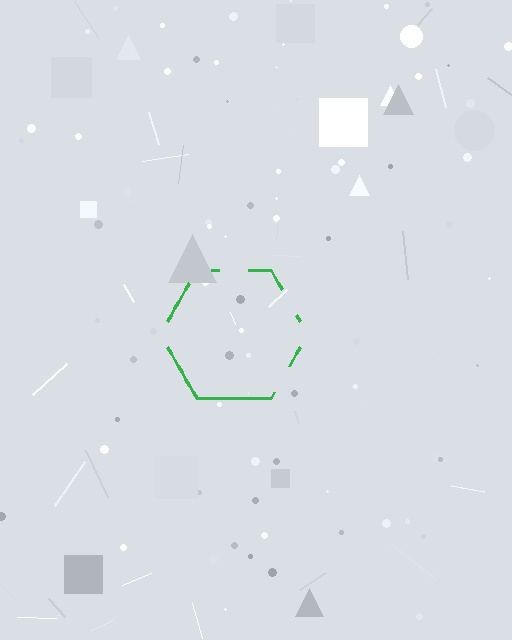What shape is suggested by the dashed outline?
The dashed outline suggests a hexagon.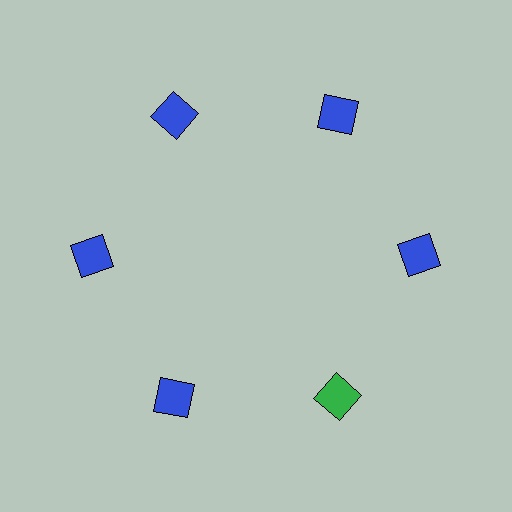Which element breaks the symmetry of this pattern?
The green square at roughly the 5 o'clock position breaks the symmetry. All other shapes are blue squares.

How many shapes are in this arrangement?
There are 6 shapes arranged in a ring pattern.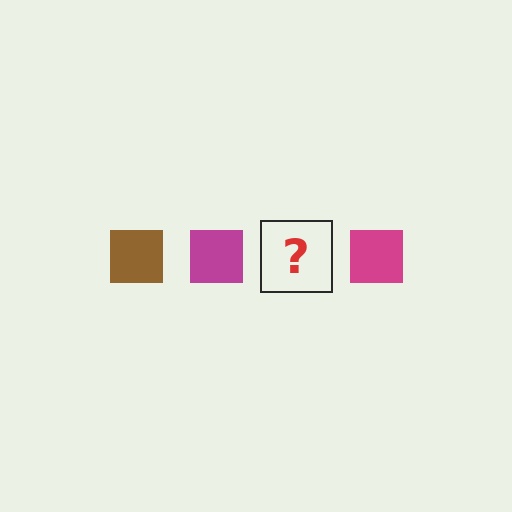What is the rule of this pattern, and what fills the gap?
The rule is that the pattern cycles through brown, magenta squares. The gap should be filled with a brown square.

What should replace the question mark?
The question mark should be replaced with a brown square.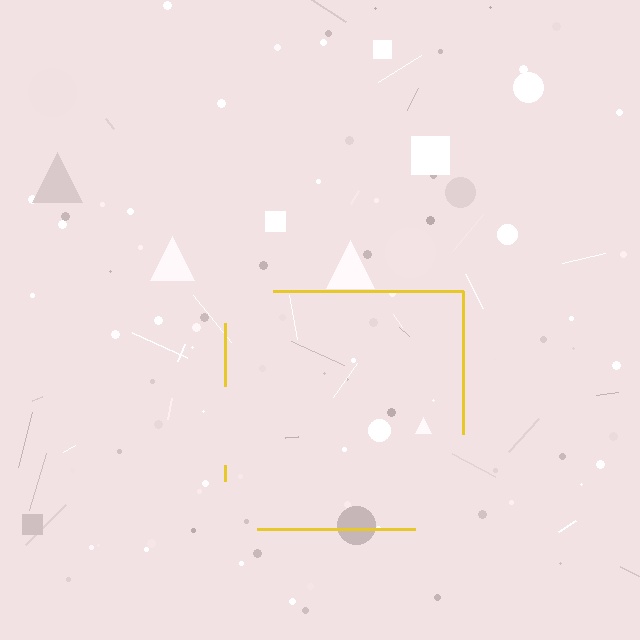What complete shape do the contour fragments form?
The contour fragments form a square.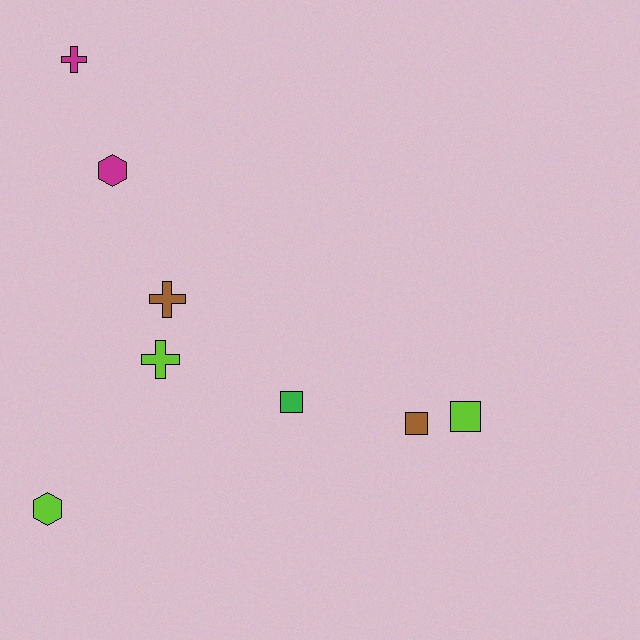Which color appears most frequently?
Lime, with 3 objects.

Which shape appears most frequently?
Cross, with 3 objects.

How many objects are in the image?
There are 8 objects.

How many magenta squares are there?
There are no magenta squares.